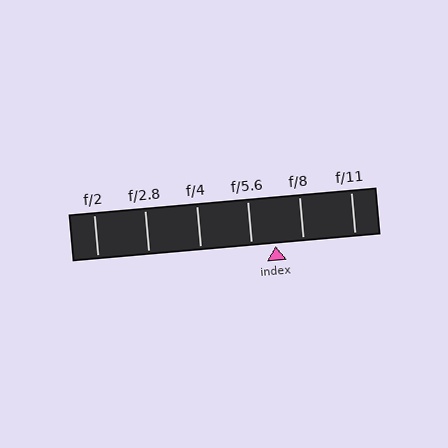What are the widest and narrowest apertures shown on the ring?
The widest aperture shown is f/2 and the narrowest is f/11.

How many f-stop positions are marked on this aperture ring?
There are 6 f-stop positions marked.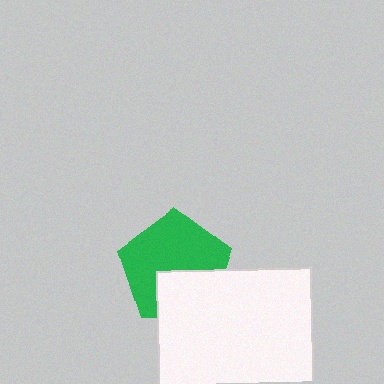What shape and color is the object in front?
The object in front is a white square.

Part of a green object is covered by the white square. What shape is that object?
It is a pentagon.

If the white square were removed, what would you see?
You would see the complete green pentagon.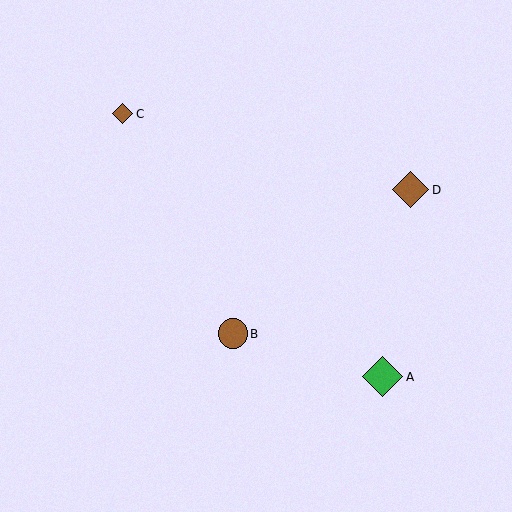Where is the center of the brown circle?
The center of the brown circle is at (233, 334).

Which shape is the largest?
The green diamond (labeled A) is the largest.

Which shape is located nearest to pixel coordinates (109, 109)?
The brown diamond (labeled C) at (123, 114) is nearest to that location.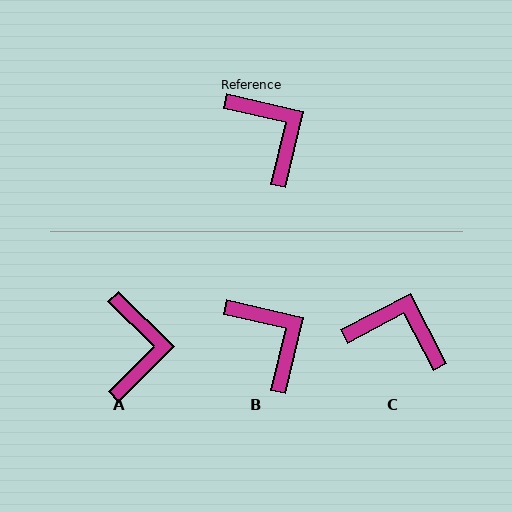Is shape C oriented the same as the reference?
No, it is off by about 40 degrees.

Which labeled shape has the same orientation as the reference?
B.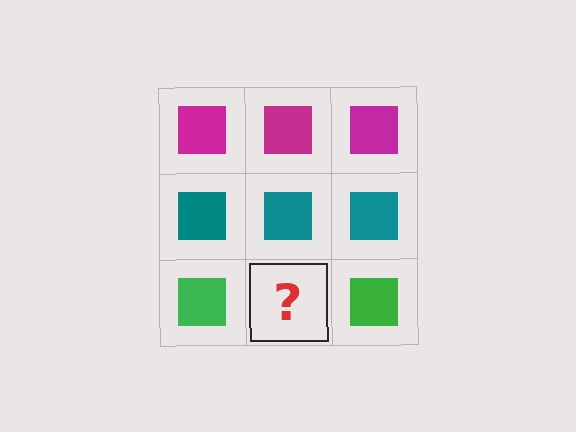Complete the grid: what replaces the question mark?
The question mark should be replaced with a green square.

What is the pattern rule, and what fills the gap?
The rule is that each row has a consistent color. The gap should be filled with a green square.